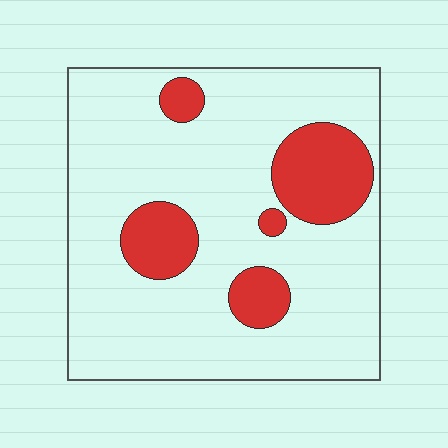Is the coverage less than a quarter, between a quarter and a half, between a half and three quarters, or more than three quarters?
Less than a quarter.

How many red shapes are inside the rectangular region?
5.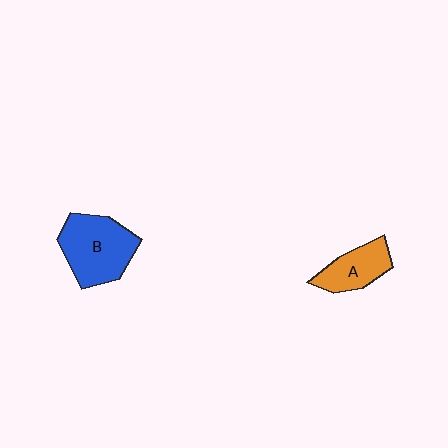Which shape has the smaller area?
Shape A (orange).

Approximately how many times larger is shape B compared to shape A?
Approximately 1.6 times.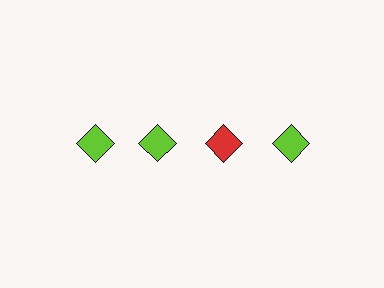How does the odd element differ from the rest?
It has a different color: red instead of lime.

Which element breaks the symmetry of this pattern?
The red diamond in the top row, center column breaks the symmetry. All other shapes are lime diamonds.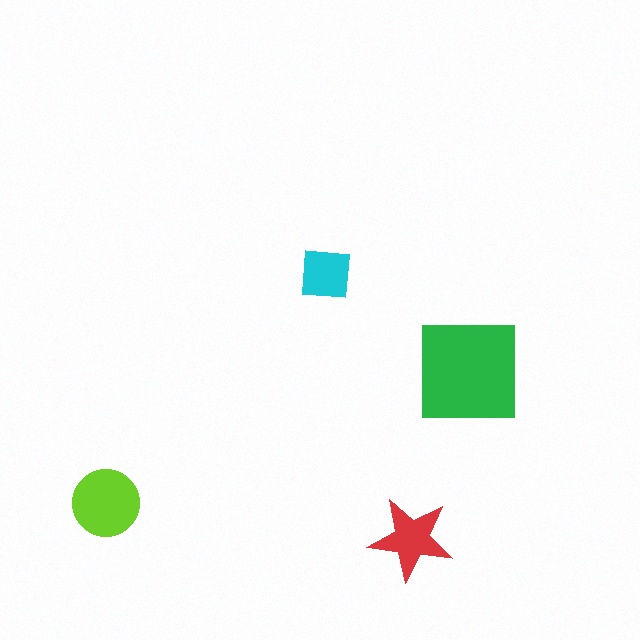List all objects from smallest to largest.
The cyan square, the red star, the lime circle, the green square.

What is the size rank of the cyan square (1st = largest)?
4th.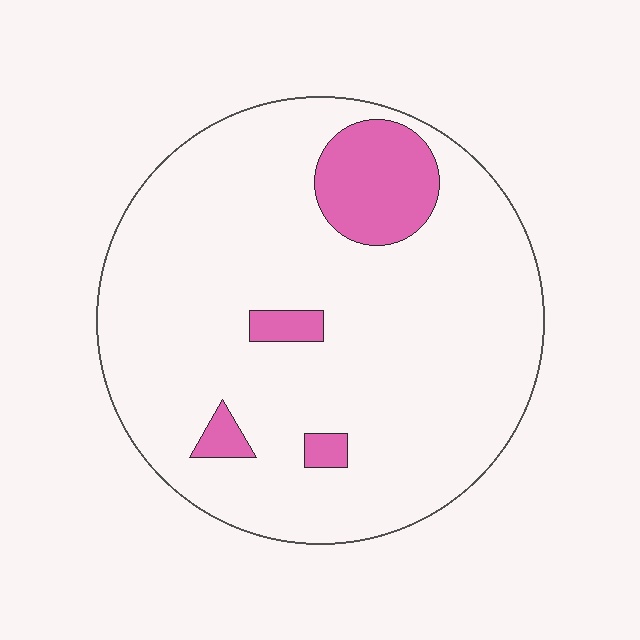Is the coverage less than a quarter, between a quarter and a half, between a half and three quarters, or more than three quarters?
Less than a quarter.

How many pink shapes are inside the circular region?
4.